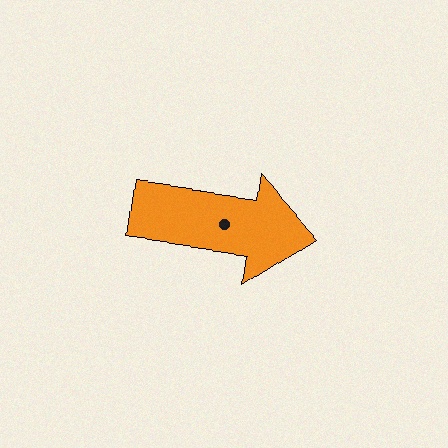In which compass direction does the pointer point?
East.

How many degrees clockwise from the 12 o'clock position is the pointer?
Approximately 98 degrees.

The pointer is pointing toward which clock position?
Roughly 3 o'clock.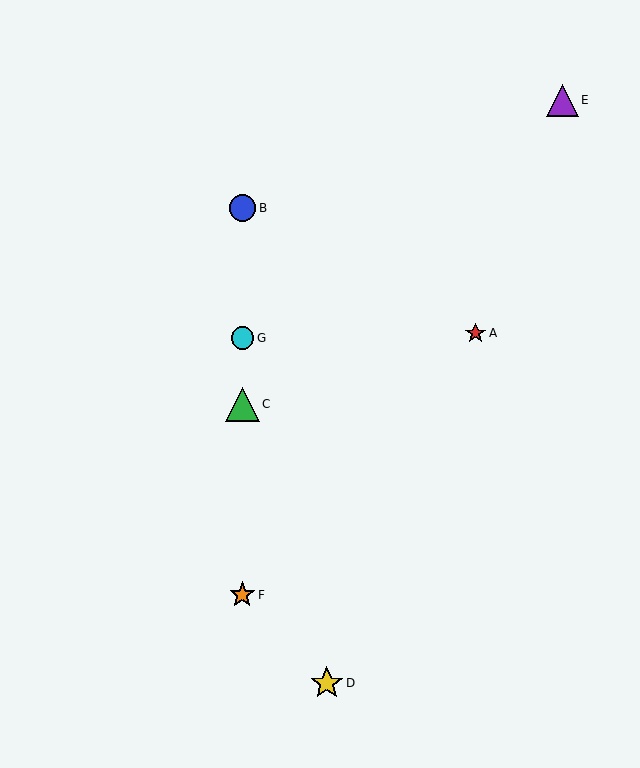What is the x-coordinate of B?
Object B is at x≈242.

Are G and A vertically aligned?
No, G is at x≈242 and A is at x≈476.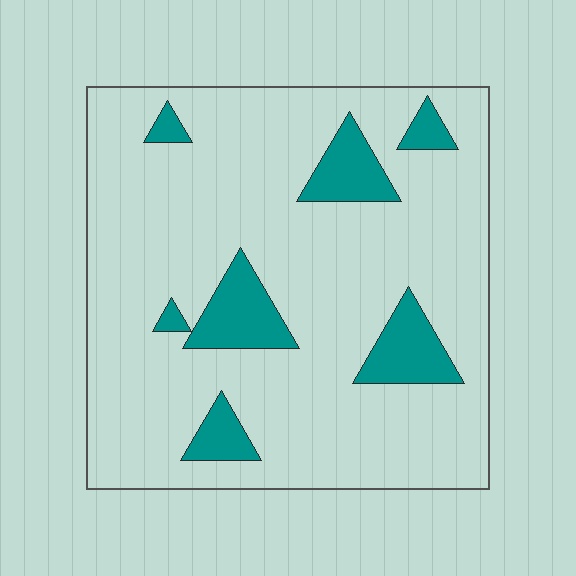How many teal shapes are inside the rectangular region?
7.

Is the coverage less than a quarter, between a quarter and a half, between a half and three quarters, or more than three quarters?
Less than a quarter.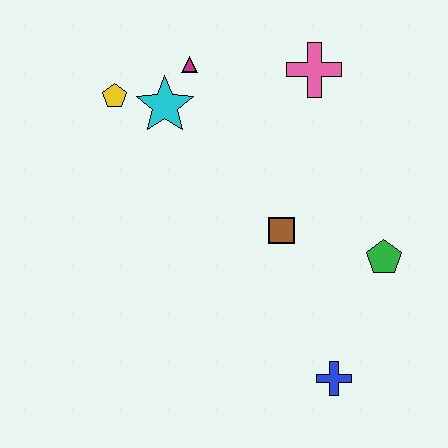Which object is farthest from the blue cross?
The yellow pentagon is farthest from the blue cross.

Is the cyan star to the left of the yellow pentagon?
No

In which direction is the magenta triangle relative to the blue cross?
The magenta triangle is above the blue cross.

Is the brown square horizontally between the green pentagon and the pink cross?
No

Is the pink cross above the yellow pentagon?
Yes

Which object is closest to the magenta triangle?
The cyan star is closest to the magenta triangle.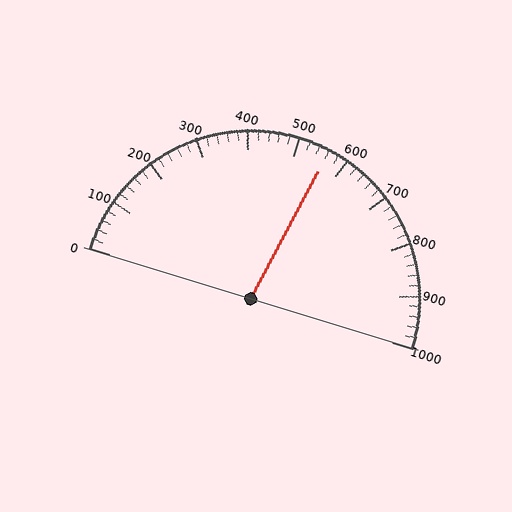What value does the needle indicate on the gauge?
The needle indicates approximately 560.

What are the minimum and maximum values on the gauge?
The gauge ranges from 0 to 1000.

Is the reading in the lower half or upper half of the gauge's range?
The reading is in the upper half of the range (0 to 1000).